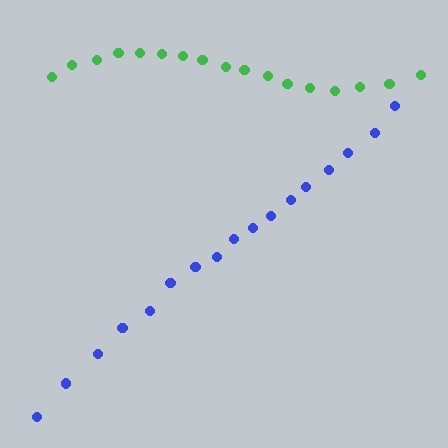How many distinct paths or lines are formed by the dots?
There are 2 distinct paths.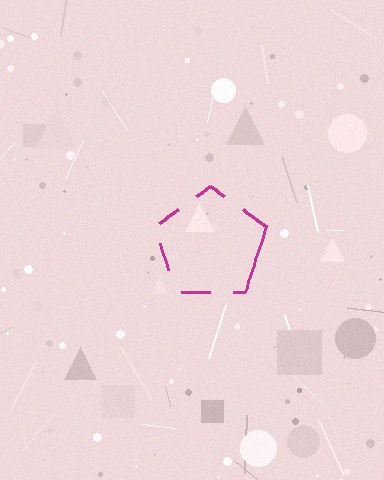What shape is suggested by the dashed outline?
The dashed outline suggests a pentagon.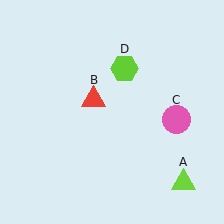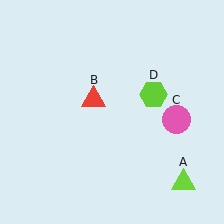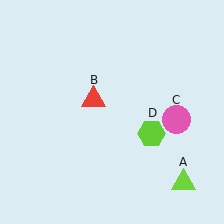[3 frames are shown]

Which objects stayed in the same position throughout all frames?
Lime triangle (object A) and red triangle (object B) and pink circle (object C) remained stationary.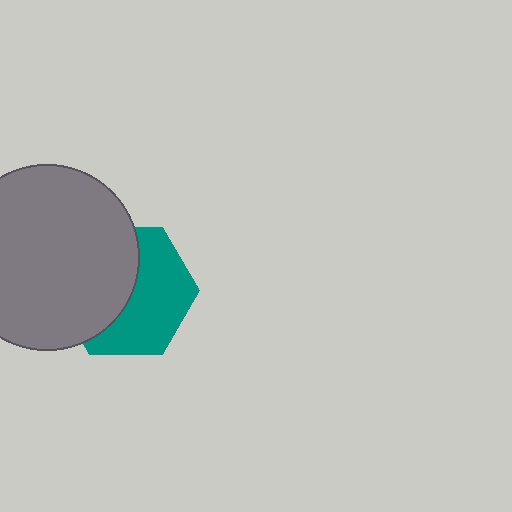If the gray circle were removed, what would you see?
You would see the complete teal hexagon.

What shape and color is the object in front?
The object in front is a gray circle.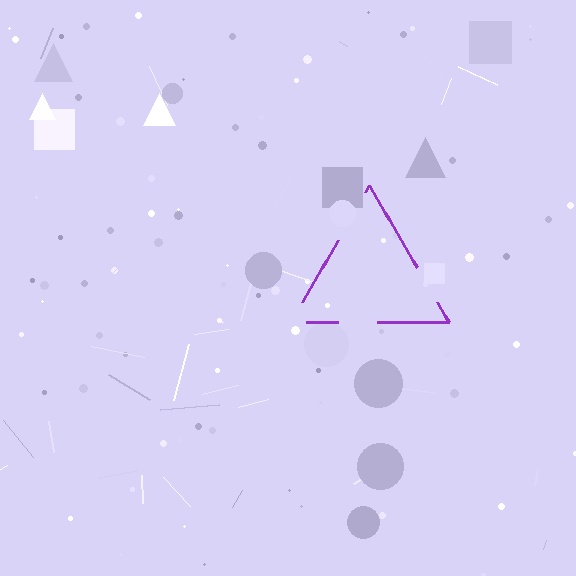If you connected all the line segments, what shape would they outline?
They would outline a triangle.